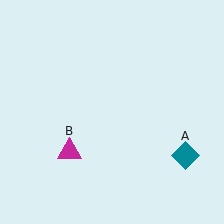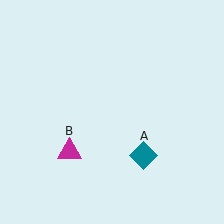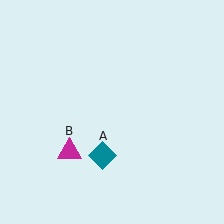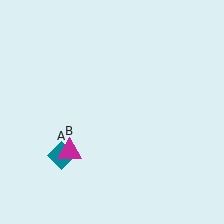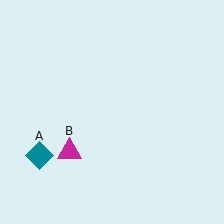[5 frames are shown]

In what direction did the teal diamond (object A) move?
The teal diamond (object A) moved left.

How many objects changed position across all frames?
1 object changed position: teal diamond (object A).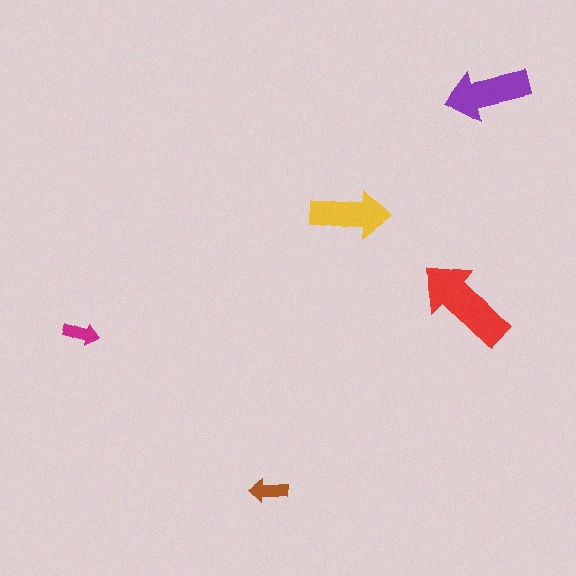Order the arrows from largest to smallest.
the red one, the purple one, the yellow one, the brown one, the magenta one.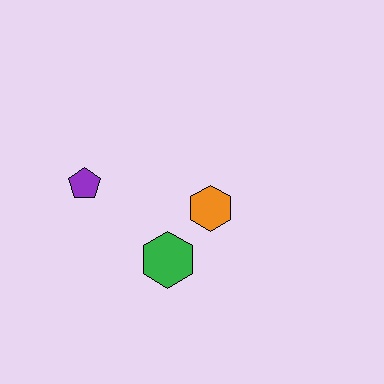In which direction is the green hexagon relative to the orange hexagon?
The green hexagon is below the orange hexagon.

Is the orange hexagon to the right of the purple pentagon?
Yes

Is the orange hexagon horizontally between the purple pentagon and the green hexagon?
No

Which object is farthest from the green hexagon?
The purple pentagon is farthest from the green hexagon.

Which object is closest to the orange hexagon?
The green hexagon is closest to the orange hexagon.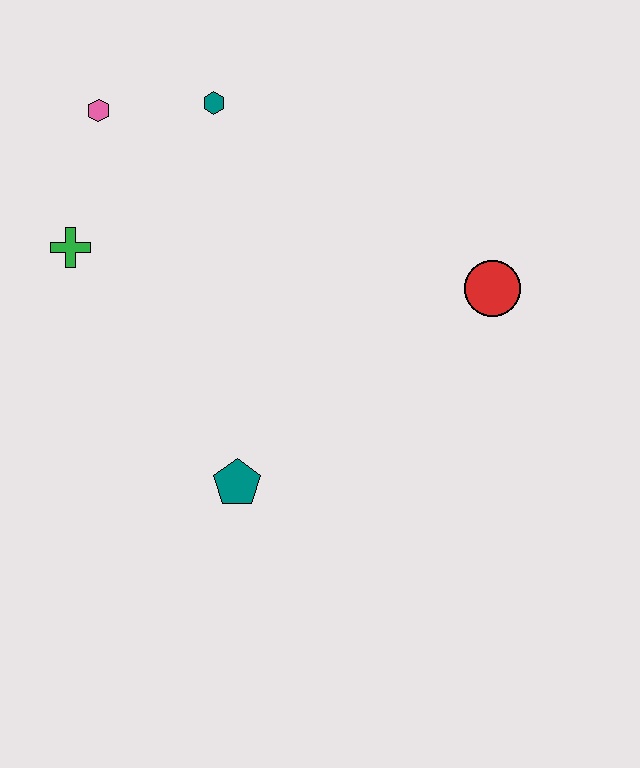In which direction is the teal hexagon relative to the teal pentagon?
The teal hexagon is above the teal pentagon.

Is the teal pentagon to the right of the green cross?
Yes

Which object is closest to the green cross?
The pink hexagon is closest to the green cross.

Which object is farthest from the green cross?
The red circle is farthest from the green cross.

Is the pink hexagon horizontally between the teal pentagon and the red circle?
No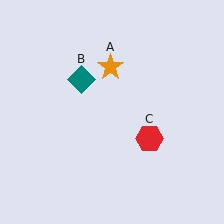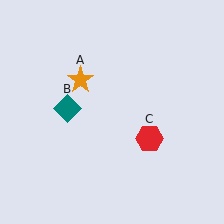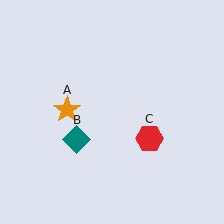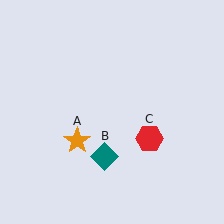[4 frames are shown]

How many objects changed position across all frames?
2 objects changed position: orange star (object A), teal diamond (object B).